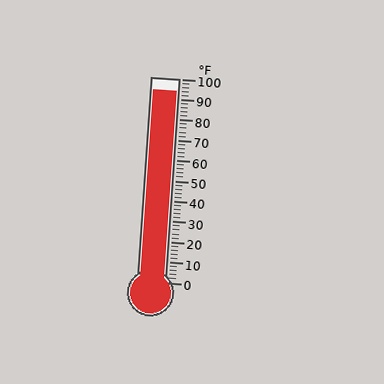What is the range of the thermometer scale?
The thermometer scale ranges from 0°F to 100°F.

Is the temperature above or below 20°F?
The temperature is above 20°F.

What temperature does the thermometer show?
The thermometer shows approximately 94°F.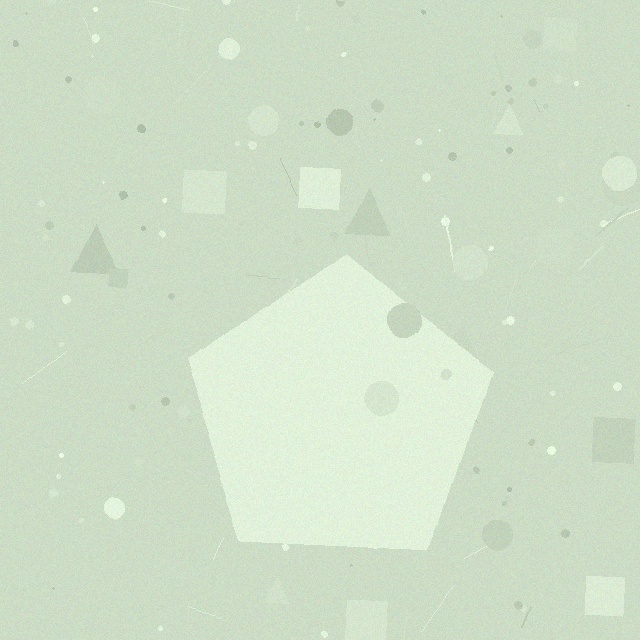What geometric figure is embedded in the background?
A pentagon is embedded in the background.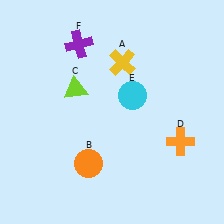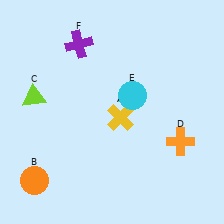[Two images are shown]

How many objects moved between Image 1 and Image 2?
3 objects moved between the two images.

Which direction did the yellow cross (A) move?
The yellow cross (A) moved down.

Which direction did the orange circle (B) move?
The orange circle (B) moved left.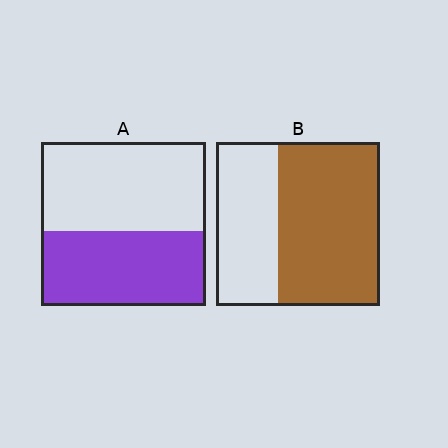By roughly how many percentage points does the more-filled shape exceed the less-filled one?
By roughly 15 percentage points (B over A).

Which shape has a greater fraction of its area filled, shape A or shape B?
Shape B.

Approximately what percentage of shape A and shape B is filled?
A is approximately 45% and B is approximately 60%.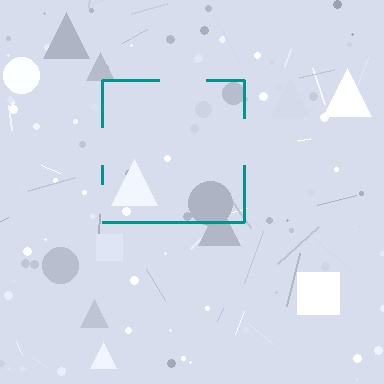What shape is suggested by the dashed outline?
The dashed outline suggests a square.